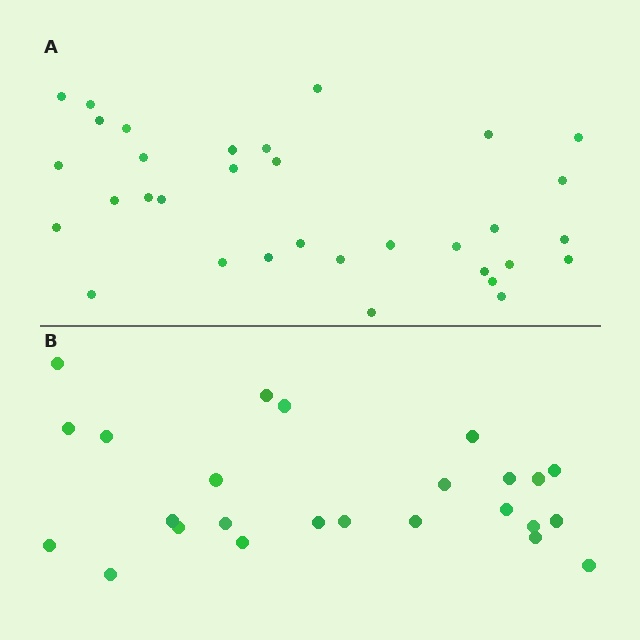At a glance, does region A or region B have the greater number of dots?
Region A (the top region) has more dots.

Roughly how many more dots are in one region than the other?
Region A has roughly 8 or so more dots than region B.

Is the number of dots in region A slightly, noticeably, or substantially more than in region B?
Region A has noticeably more, but not dramatically so. The ratio is roughly 1.3 to 1.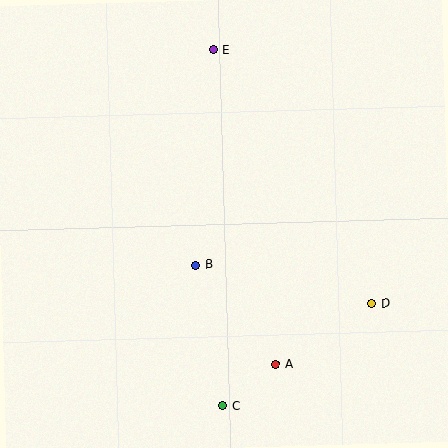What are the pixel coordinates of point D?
Point D is at (372, 303).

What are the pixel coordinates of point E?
Point E is at (213, 50).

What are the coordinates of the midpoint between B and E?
The midpoint between B and E is at (205, 157).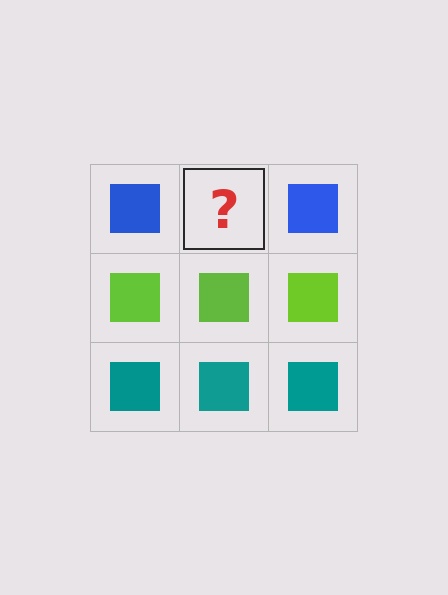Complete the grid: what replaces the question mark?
The question mark should be replaced with a blue square.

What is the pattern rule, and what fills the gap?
The rule is that each row has a consistent color. The gap should be filled with a blue square.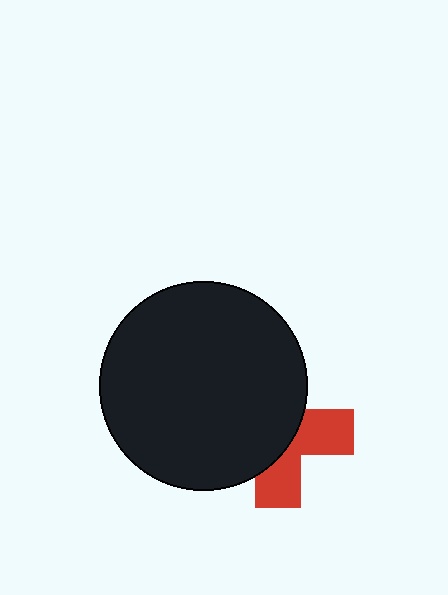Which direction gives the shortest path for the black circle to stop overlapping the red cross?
Moving left gives the shortest separation.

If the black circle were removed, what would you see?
You would see the complete red cross.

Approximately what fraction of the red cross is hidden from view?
Roughly 60% of the red cross is hidden behind the black circle.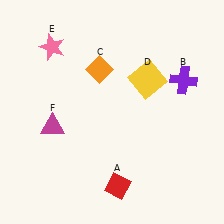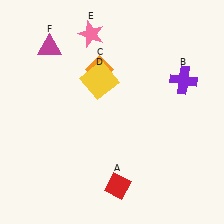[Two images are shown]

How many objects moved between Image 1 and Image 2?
3 objects moved between the two images.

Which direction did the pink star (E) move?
The pink star (E) moved right.